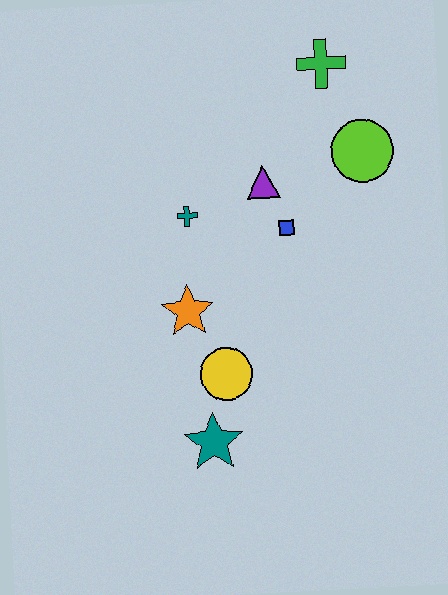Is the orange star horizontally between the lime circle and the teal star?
No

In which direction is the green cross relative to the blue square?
The green cross is above the blue square.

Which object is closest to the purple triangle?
The blue square is closest to the purple triangle.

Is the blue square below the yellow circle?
No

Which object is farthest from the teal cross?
The teal star is farthest from the teal cross.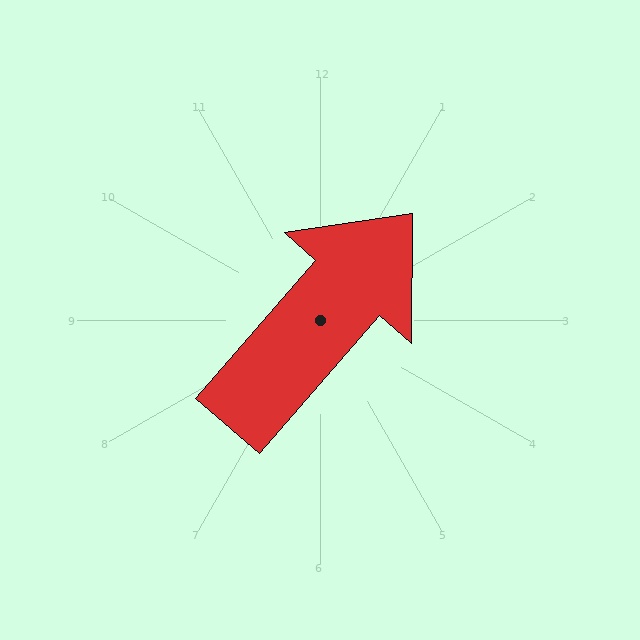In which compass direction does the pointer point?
Northeast.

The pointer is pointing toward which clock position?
Roughly 1 o'clock.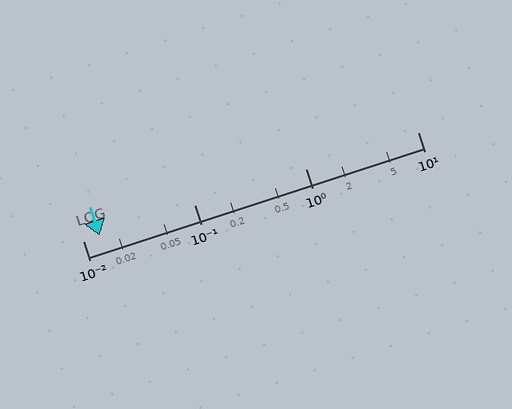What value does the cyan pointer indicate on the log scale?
The pointer indicates approximately 0.014.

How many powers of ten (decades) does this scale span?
The scale spans 3 decades, from 0.01 to 10.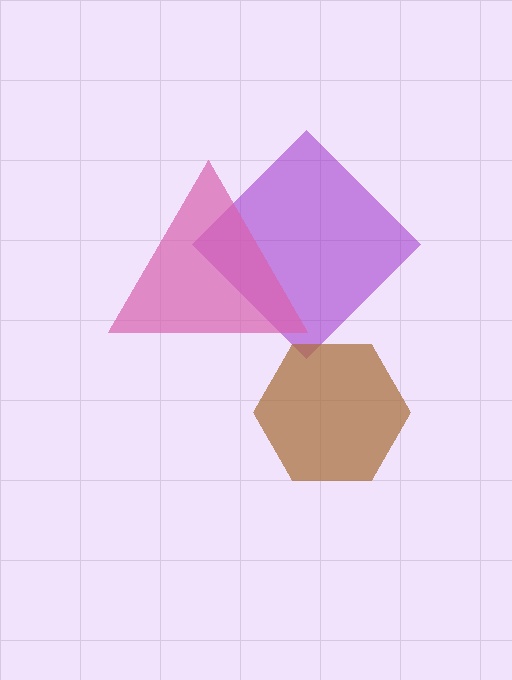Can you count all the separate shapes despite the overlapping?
Yes, there are 3 separate shapes.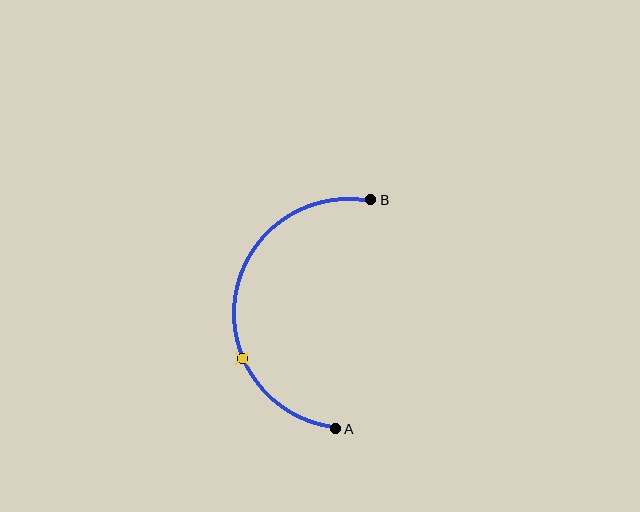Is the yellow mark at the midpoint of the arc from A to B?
No. The yellow mark lies on the arc but is closer to endpoint A. The arc midpoint would be at the point on the curve equidistant along the arc from both A and B.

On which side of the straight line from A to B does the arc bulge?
The arc bulges to the left of the straight line connecting A and B.